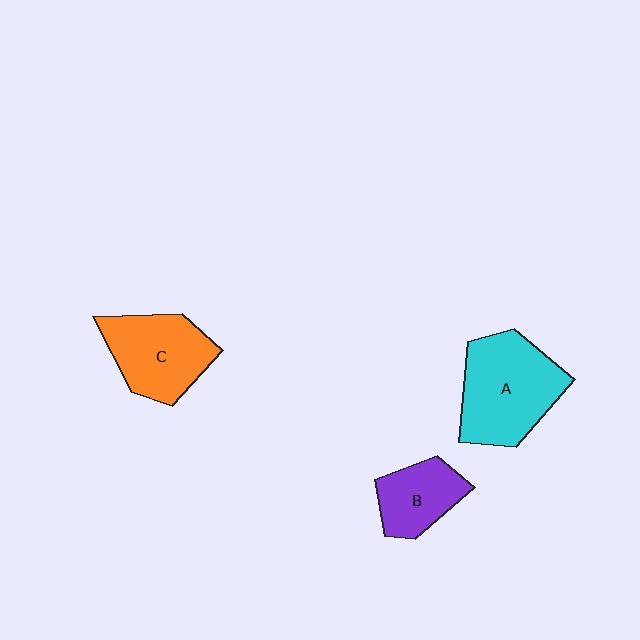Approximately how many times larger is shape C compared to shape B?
Approximately 1.4 times.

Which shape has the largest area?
Shape A (cyan).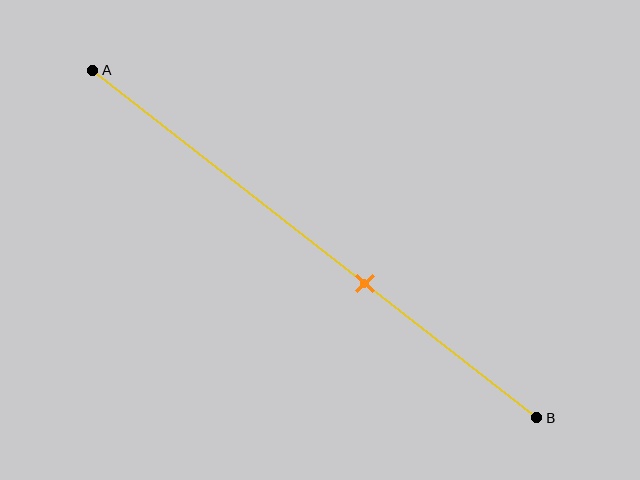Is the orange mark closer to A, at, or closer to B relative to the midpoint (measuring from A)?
The orange mark is closer to point B than the midpoint of segment AB.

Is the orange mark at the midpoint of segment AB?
No, the mark is at about 60% from A, not at the 50% midpoint.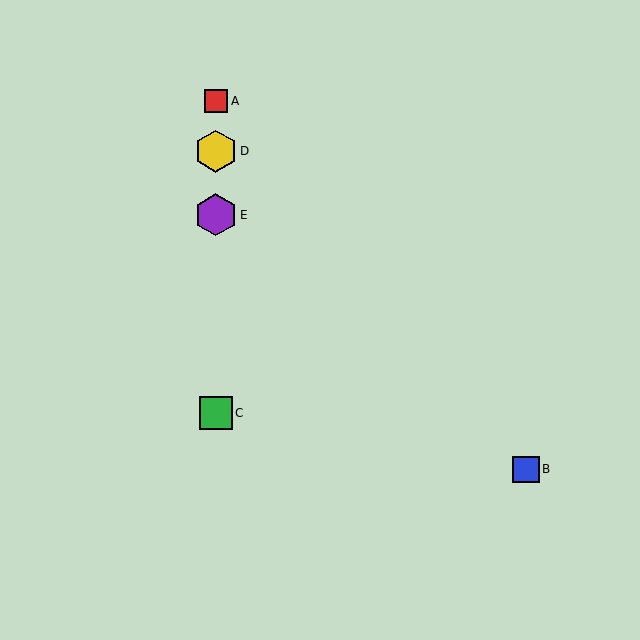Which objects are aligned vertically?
Objects A, C, D, E are aligned vertically.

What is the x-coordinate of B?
Object B is at x≈526.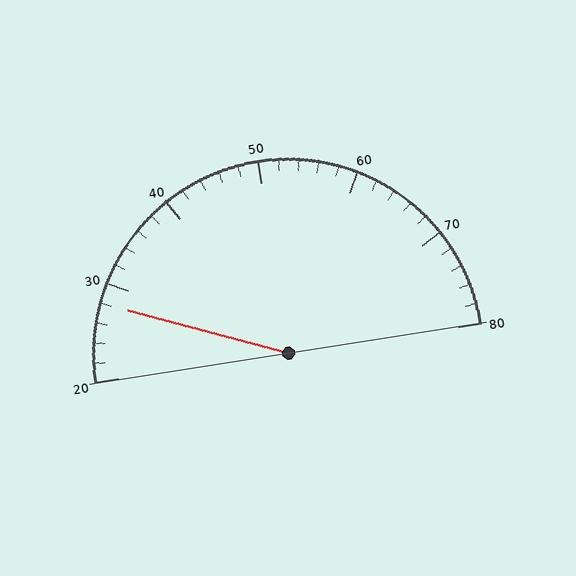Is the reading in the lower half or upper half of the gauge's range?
The reading is in the lower half of the range (20 to 80).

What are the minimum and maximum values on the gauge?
The gauge ranges from 20 to 80.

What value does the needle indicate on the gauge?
The needle indicates approximately 28.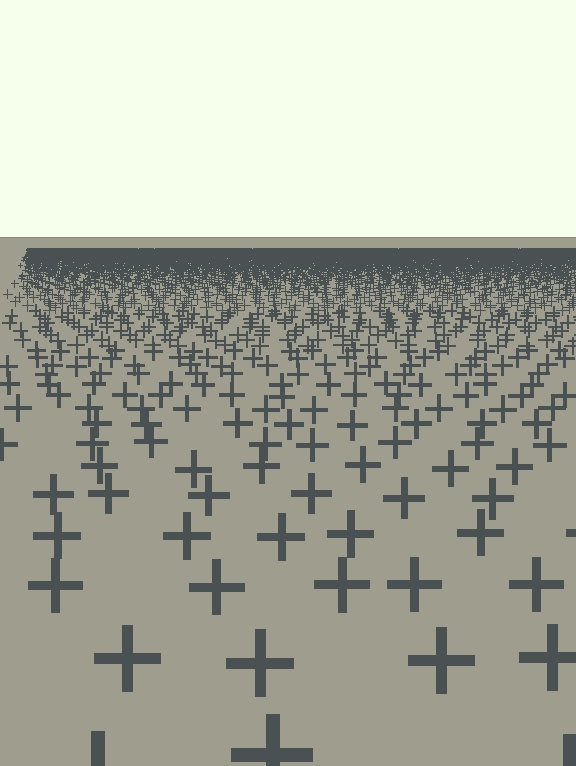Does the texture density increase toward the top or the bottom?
Density increases toward the top.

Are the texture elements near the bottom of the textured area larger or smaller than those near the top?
Larger. Near the bottom, elements are closer to the viewer and appear at a bigger on-screen size.